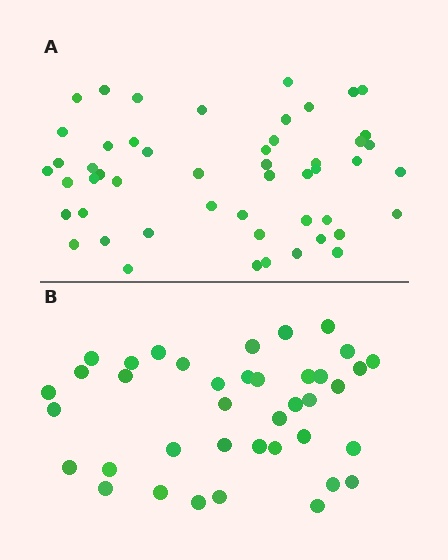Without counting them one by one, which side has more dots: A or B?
Region A (the top region) has more dots.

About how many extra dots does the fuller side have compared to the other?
Region A has roughly 12 or so more dots than region B.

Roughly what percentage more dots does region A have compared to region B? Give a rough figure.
About 30% more.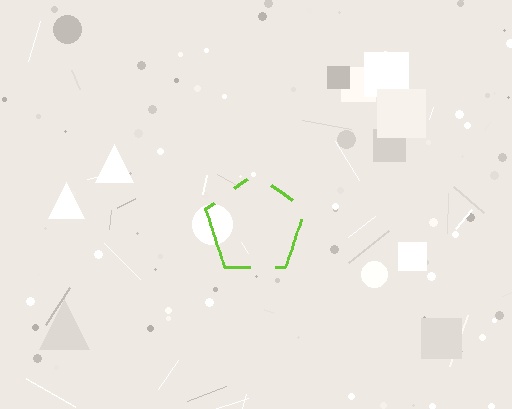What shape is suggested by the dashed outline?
The dashed outline suggests a pentagon.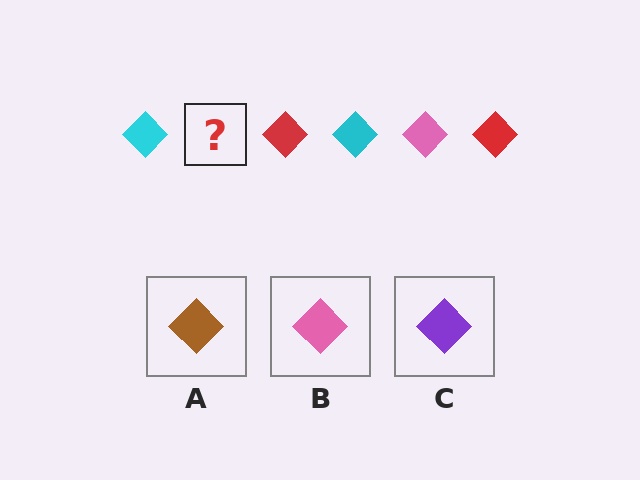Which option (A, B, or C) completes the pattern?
B.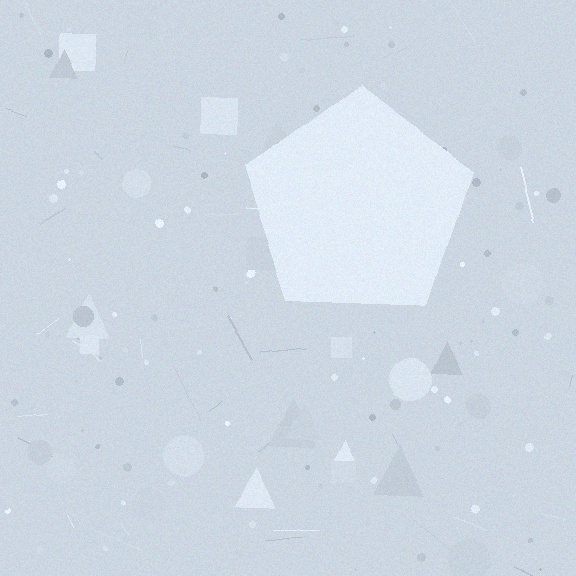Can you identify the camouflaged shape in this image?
The camouflaged shape is a pentagon.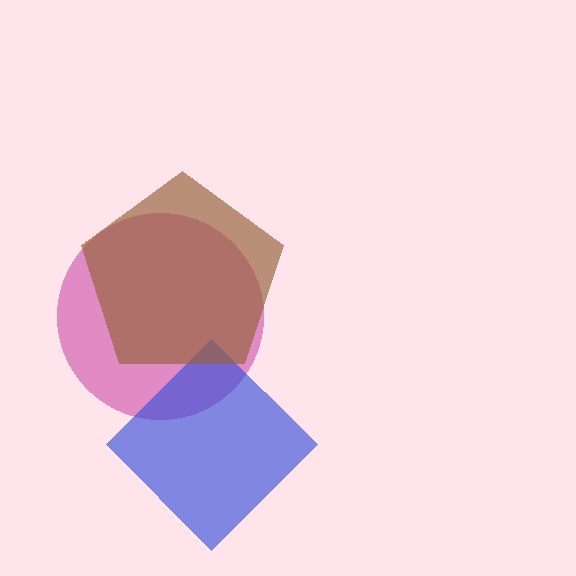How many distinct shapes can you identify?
There are 3 distinct shapes: a magenta circle, a blue diamond, a brown pentagon.